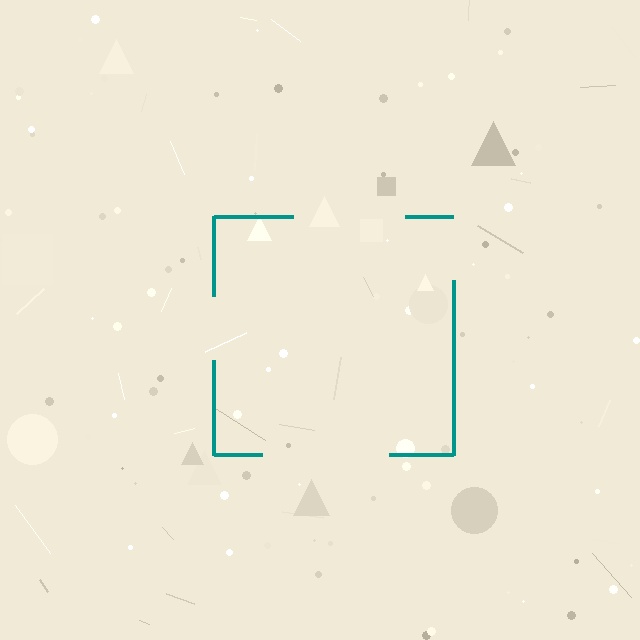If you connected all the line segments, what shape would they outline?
They would outline a square.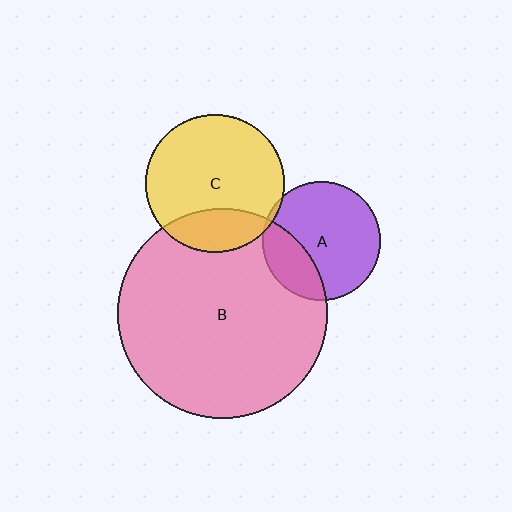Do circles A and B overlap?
Yes.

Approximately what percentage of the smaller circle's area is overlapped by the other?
Approximately 25%.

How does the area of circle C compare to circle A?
Approximately 1.4 times.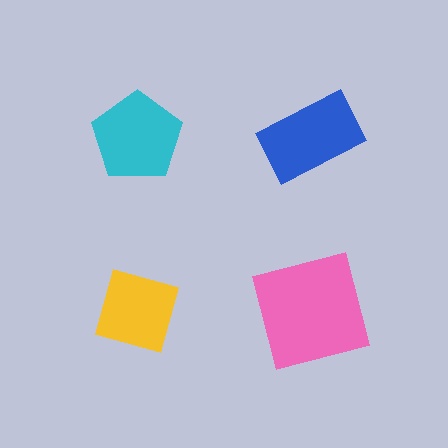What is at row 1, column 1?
A cyan pentagon.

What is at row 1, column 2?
A blue rectangle.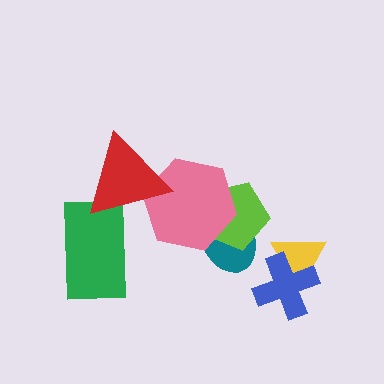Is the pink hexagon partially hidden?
Yes, it is partially covered by another shape.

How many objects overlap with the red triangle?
2 objects overlap with the red triangle.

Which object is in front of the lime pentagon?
The pink hexagon is in front of the lime pentagon.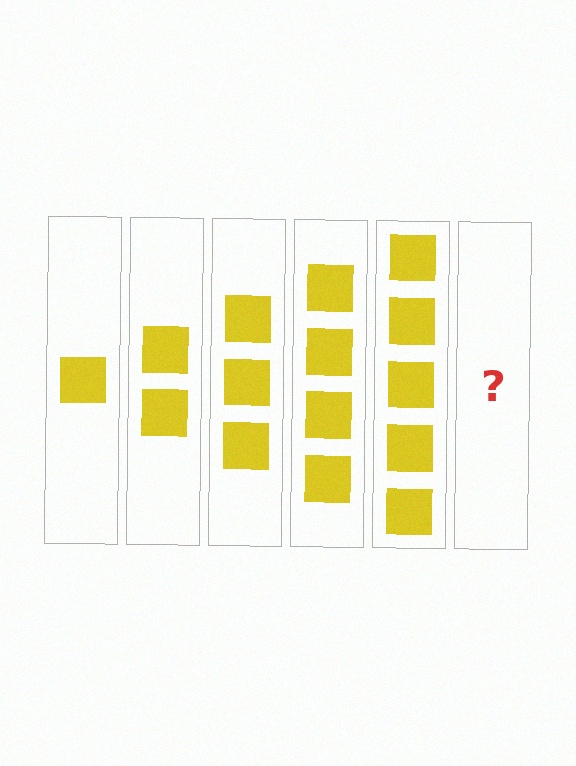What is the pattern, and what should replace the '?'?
The pattern is that each step adds one more square. The '?' should be 6 squares.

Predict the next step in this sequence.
The next step is 6 squares.